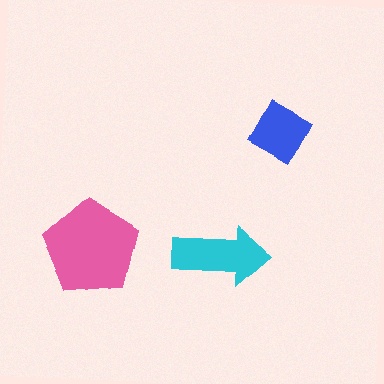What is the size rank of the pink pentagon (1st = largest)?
1st.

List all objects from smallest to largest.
The blue square, the cyan arrow, the pink pentagon.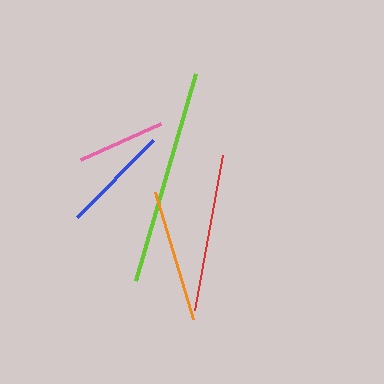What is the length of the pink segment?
The pink segment is approximately 87 pixels long.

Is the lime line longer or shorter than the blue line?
The lime line is longer than the blue line.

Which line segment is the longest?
The lime line is the longest at approximately 216 pixels.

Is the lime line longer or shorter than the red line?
The lime line is longer than the red line.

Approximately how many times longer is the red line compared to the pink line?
The red line is approximately 1.8 times the length of the pink line.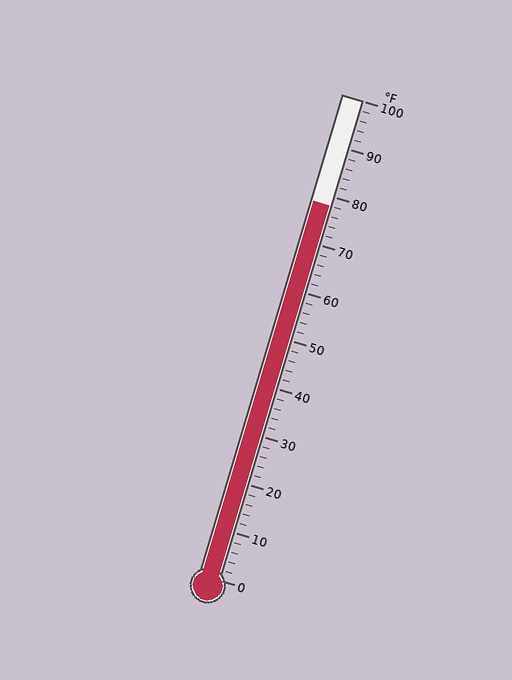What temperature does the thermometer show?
The thermometer shows approximately 78°F.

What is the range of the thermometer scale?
The thermometer scale ranges from 0°F to 100°F.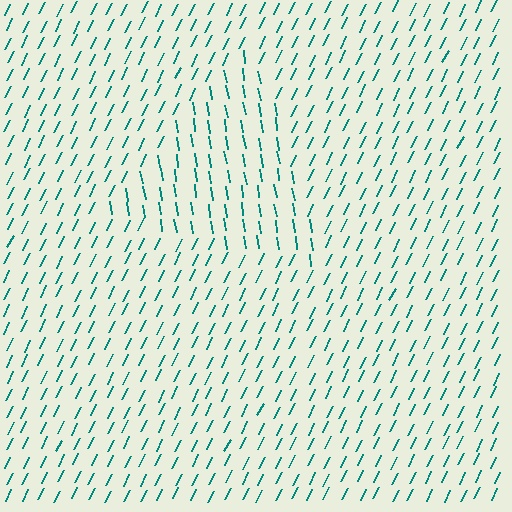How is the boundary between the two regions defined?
The boundary is defined purely by a change in line orientation (approximately 35 degrees difference). All lines are the same color and thickness.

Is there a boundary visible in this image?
Yes, there is a texture boundary formed by a change in line orientation.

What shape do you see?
I see a triangle.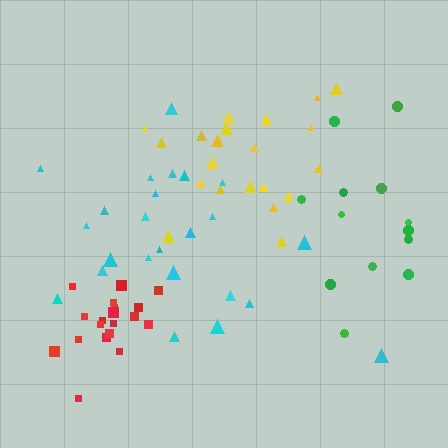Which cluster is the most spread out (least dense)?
Green.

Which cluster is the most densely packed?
Red.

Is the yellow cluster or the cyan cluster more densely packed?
Yellow.